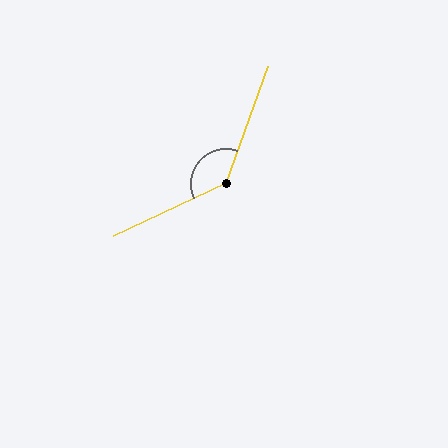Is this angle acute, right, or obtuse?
It is obtuse.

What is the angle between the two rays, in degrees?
Approximately 135 degrees.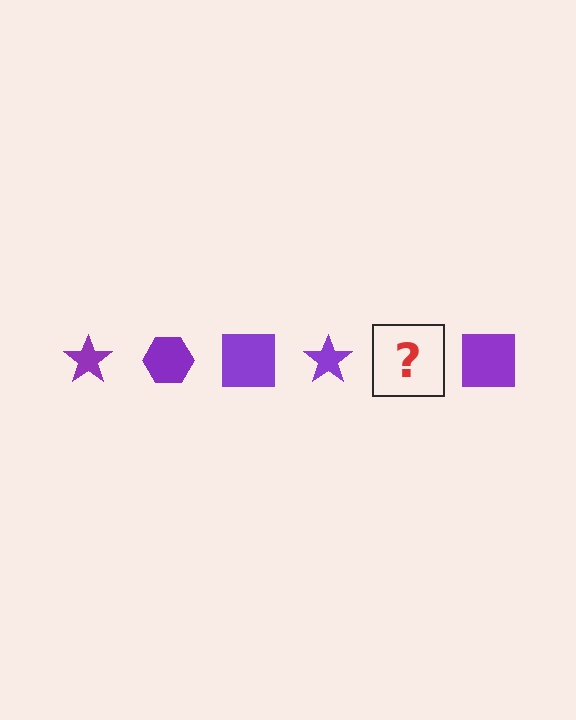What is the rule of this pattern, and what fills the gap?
The rule is that the pattern cycles through star, hexagon, square shapes in purple. The gap should be filled with a purple hexagon.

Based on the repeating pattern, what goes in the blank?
The blank should be a purple hexagon.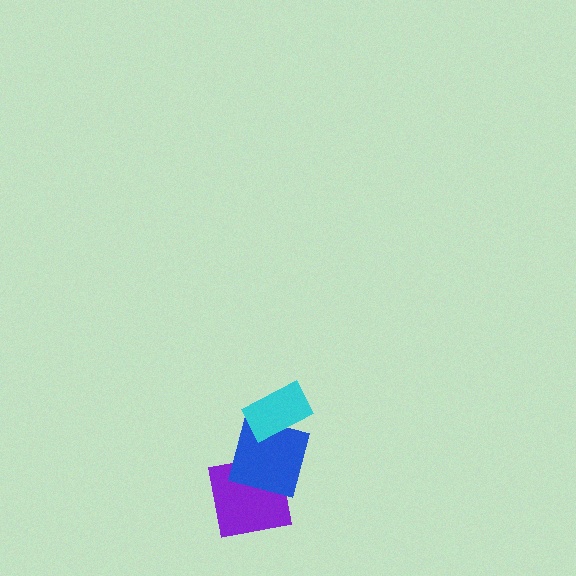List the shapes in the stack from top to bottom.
From top to bottom: the cyan rectangle, the blue square, the purple square.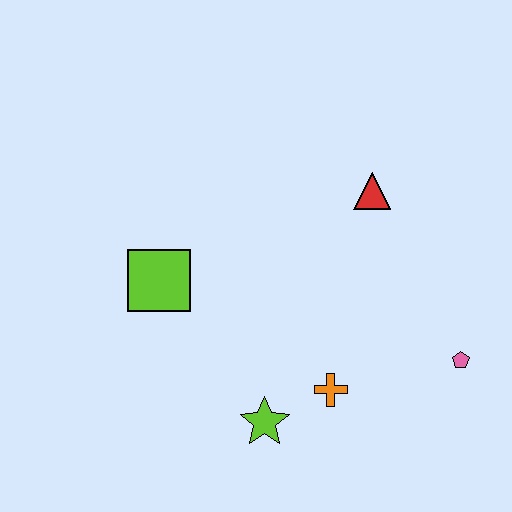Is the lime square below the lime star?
No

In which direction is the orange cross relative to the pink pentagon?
The orange cross is to the left of the pink pentagon.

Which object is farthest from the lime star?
The red triangle is farthest from the lime star.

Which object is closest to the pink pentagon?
The orange cross is closest to the pink pentagon.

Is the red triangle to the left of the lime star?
No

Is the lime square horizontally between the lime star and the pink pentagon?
No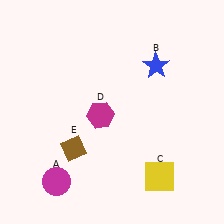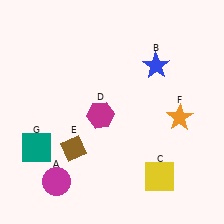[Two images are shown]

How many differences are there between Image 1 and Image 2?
There are 2 differences between the two images.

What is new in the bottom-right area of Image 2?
An orange star (F) was added in the bottom-right area of Image 2.